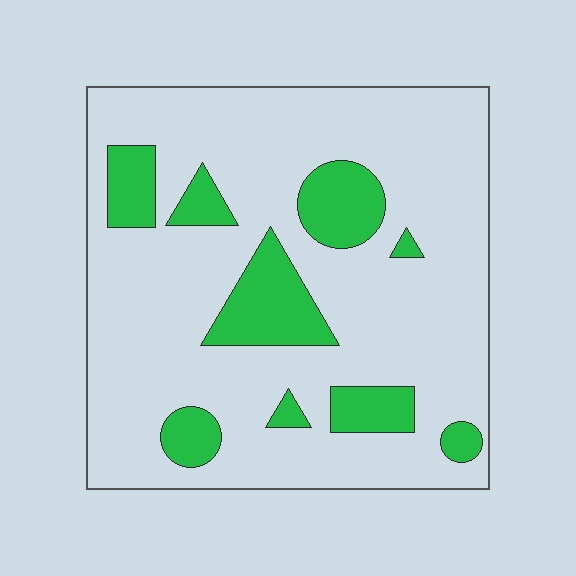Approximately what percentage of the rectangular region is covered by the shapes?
Approximately 20%.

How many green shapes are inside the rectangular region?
9.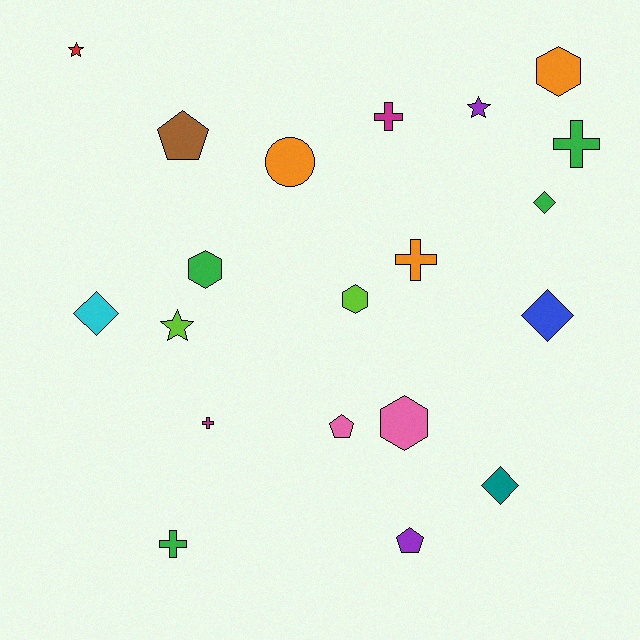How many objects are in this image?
There are 20 objects.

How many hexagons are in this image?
There are 4 hexagons.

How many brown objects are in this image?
There is 1 brown object.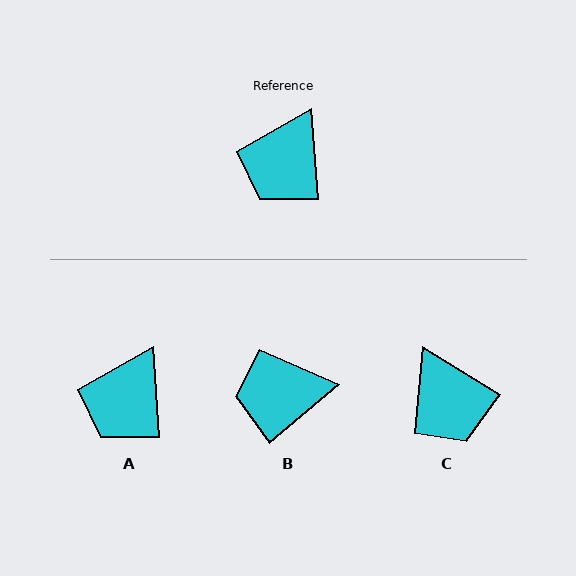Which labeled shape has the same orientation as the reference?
A.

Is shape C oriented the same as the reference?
No, it is off by about 55 degrees.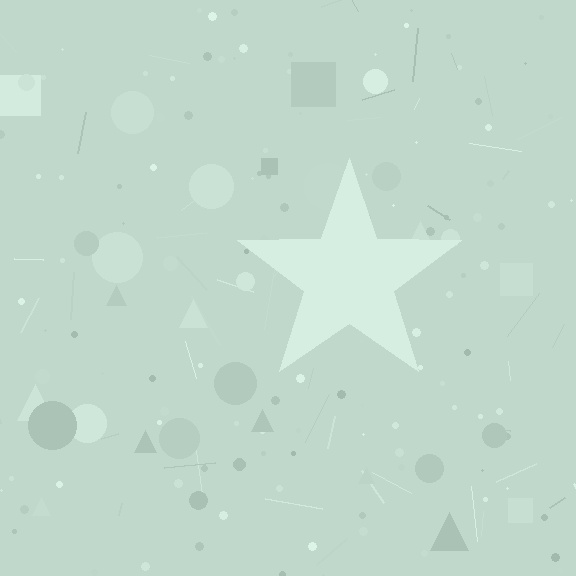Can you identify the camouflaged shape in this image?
The camouflaged shape is a star.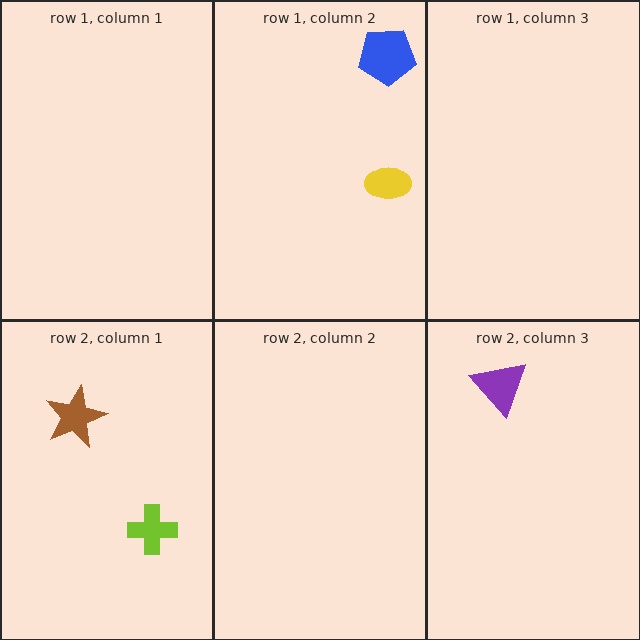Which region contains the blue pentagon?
The row 1, column 2 region.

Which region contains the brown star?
The row 2, column 1 region.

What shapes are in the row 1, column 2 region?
The blue pentagon, the yellow ellipse.